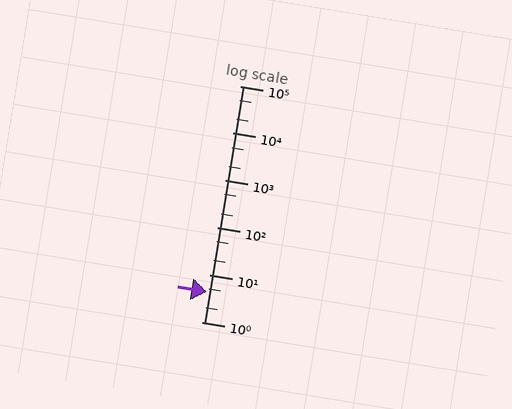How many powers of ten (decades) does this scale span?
The scale spans 5 decades, from 1 to 100000.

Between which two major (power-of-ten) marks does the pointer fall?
The pointer is between 1 and 10.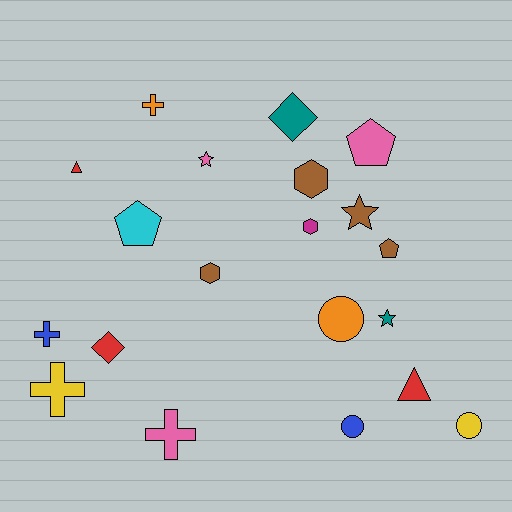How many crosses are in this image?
There are 4 crosses.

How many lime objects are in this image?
There are no lime objects.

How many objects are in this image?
There are 20 objects.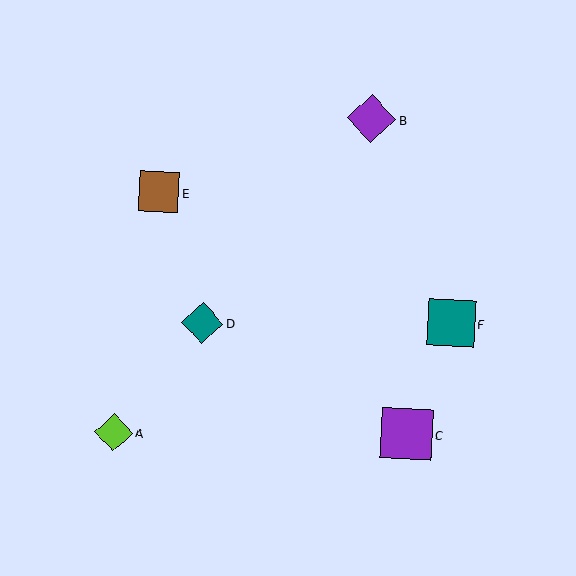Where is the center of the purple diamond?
The center of the purple diamond is at (371, 119).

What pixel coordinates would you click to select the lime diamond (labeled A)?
Click at (114, 432) to select the lime diamond A.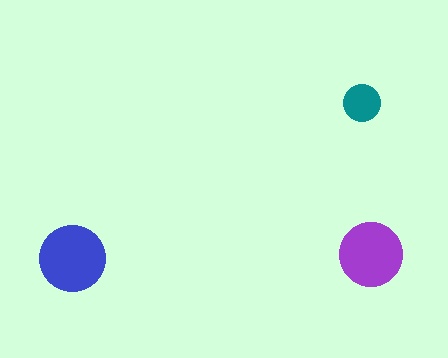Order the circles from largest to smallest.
the blue one, the purple one, the teal one.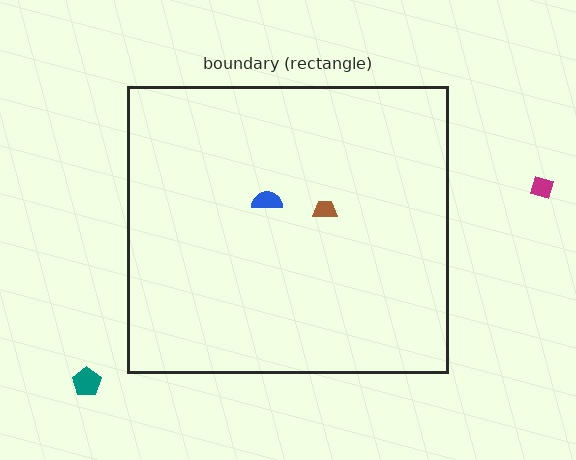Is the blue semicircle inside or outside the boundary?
Inside.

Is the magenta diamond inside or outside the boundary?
Outside.